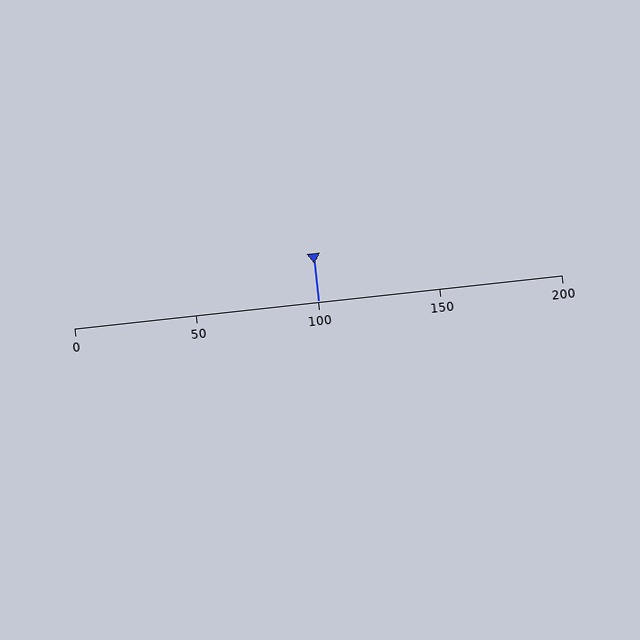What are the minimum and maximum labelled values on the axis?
The axis runs from 0 to 200.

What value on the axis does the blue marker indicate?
The marker indicates approximately 100.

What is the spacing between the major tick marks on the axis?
The major ticks are spaced 50 apart.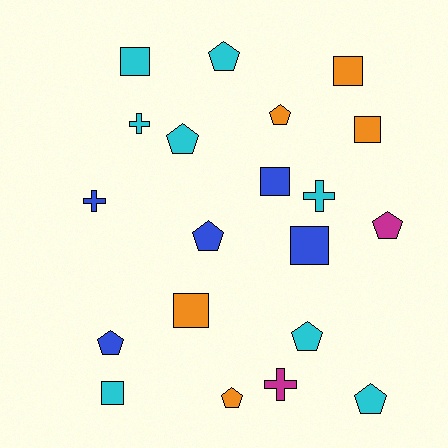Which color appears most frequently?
Cyan, with 8 objects.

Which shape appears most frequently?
Pentagon, with 9 objects.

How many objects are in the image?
There are 20 objects.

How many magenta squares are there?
There are no magenta squares.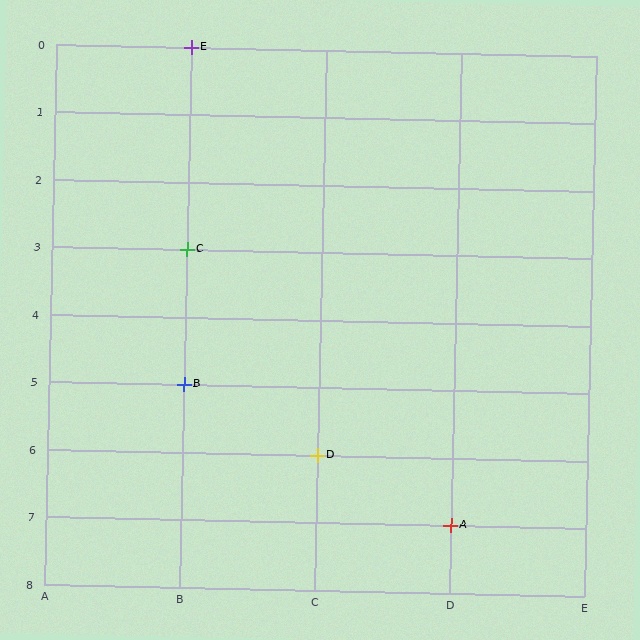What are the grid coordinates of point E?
Point E is at grid coordinates (B, 0).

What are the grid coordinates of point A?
Point A is at grid coordinates (D, 7).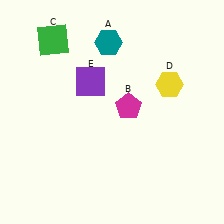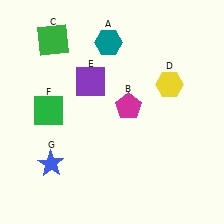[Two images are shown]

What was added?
A green square (F), a blue star (G) were added in Image 2.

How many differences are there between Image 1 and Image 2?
There are 2 differences between the two images.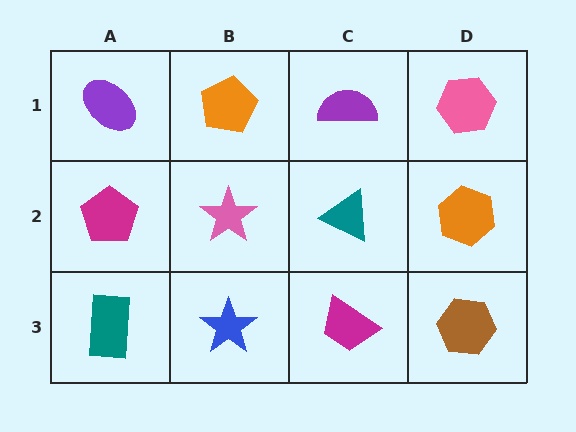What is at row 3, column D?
A brown hexagon.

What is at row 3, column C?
A magenta trapezoid.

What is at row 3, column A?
A teal rectangle.